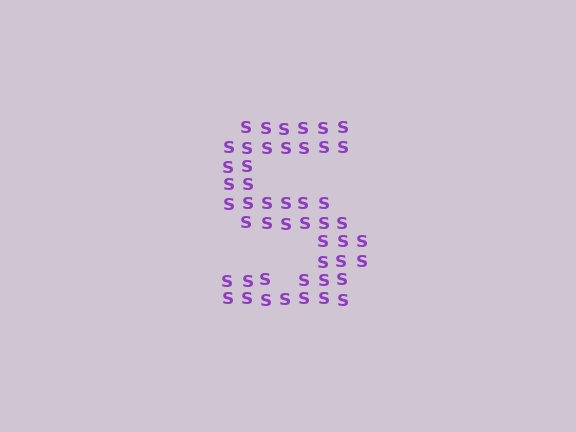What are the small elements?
The small elements are letter S's.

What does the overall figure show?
The overall figure shows the letter S.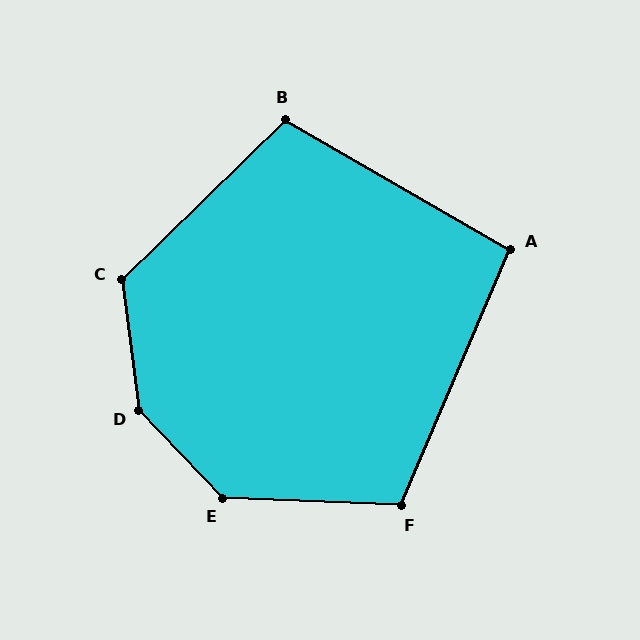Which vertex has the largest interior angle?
D, at approximately 144 degrees.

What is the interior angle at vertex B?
Approximately 106 degrees (obtuse).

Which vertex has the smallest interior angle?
A, at approximately 97 degrees.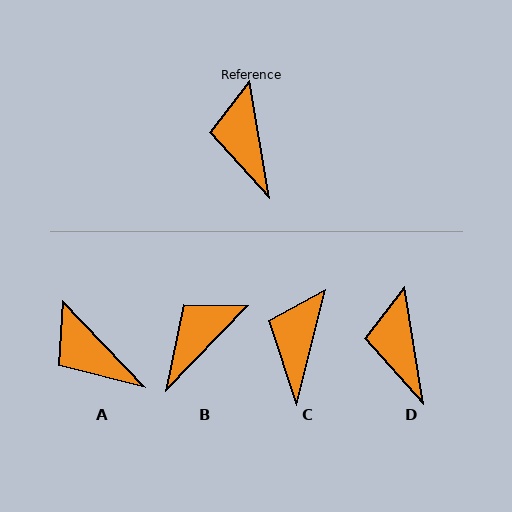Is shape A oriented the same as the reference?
No, it is off by about 34 degrees.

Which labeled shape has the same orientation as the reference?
D.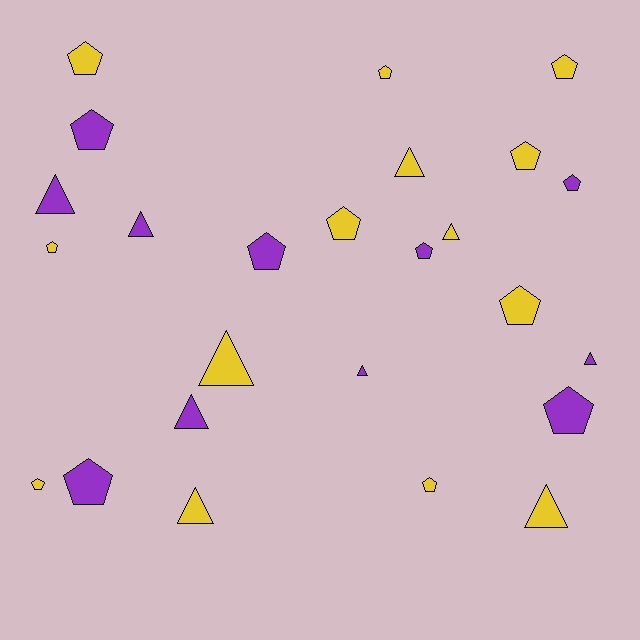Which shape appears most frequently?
Pentagon, with 15 objects.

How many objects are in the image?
There are 25 objects.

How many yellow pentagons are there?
There are 9 yellow pentagons.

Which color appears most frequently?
Yellow, with 14 objects.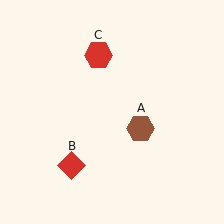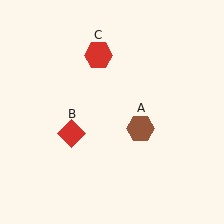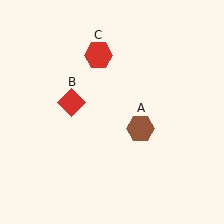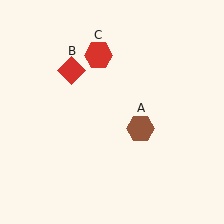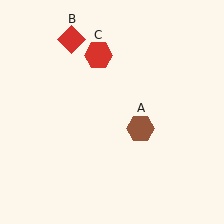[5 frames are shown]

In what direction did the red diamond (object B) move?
The red diamond (object B) moved up.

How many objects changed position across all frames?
1 object changed position: red diamond (object B).